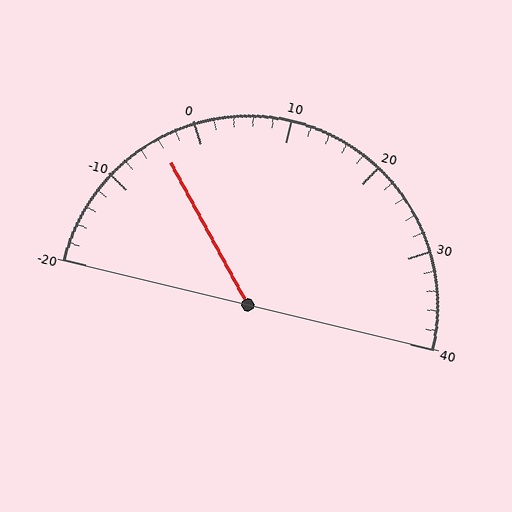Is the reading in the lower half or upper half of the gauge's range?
The reading is in the lower half of the range (-20 to 40).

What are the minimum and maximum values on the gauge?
The gauge ranges from -20 to 40.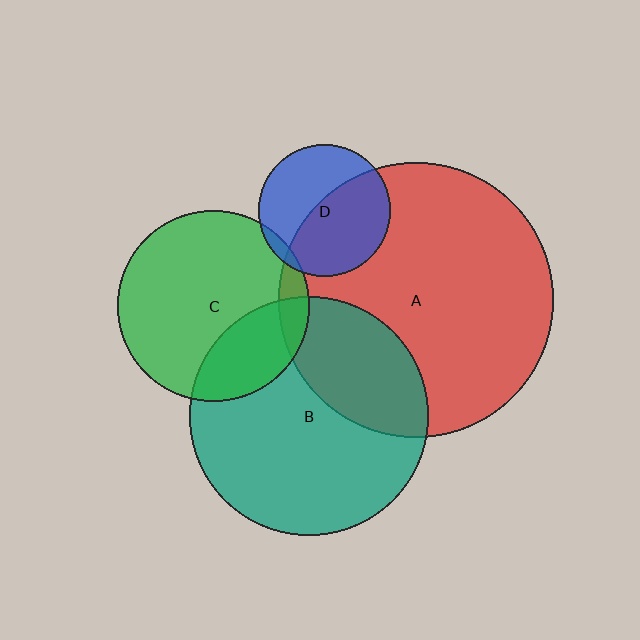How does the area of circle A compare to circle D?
Approximately 4.3 times.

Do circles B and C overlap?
Yes.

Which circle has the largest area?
Circle A (red).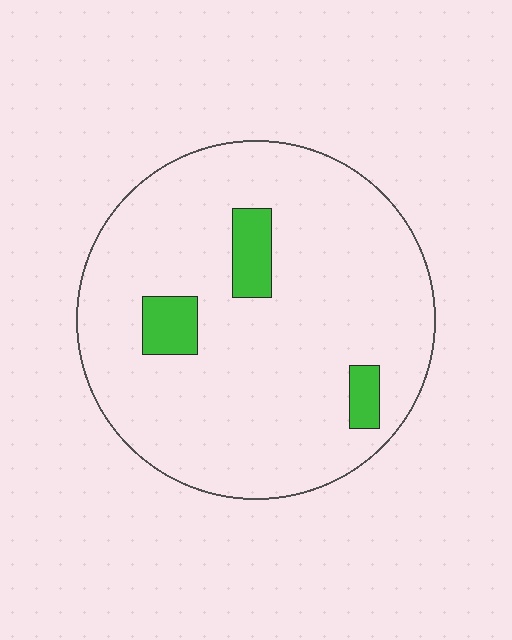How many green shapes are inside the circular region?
3.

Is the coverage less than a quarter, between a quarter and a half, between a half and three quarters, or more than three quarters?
Less than a quarter.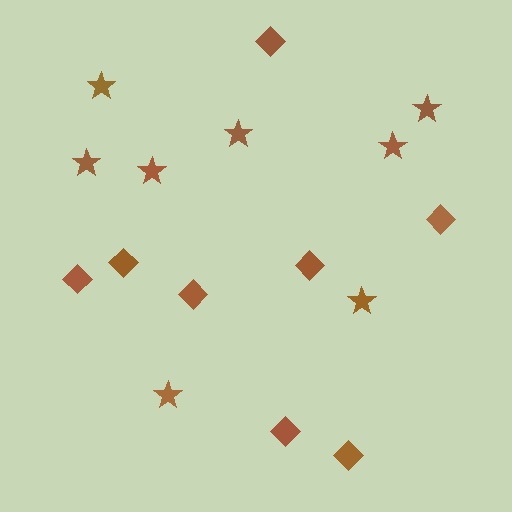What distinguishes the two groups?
There are 2 groups: one group of stars (8) and one group of diamonds (8).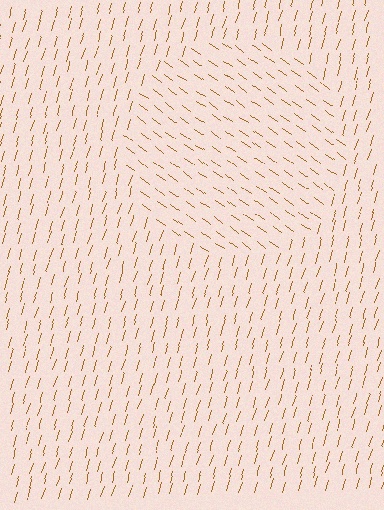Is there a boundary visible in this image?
Yes, there is a texture boundary formed by a change in line orientation.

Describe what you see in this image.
The image is filled with small brown line segments. A circle region in the image has lines oriented differently from the surrounding lines, creating a visible texture boundary.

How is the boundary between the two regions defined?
The boundary is defined purely by a change in line orientation (approximately 72 degrees difference). All lines are the same color and thickness.